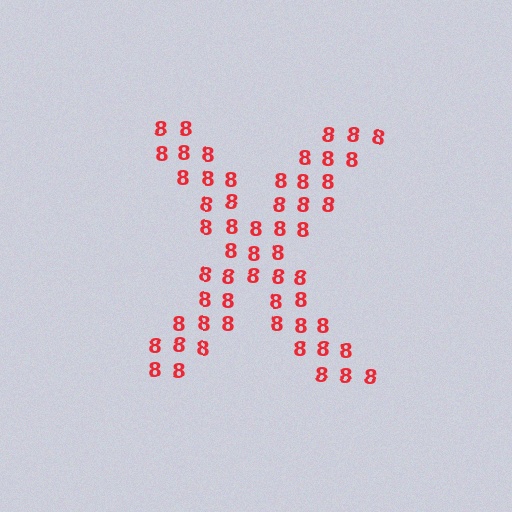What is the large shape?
The large shape is the letter X.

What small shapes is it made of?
It is made of small digit 8's.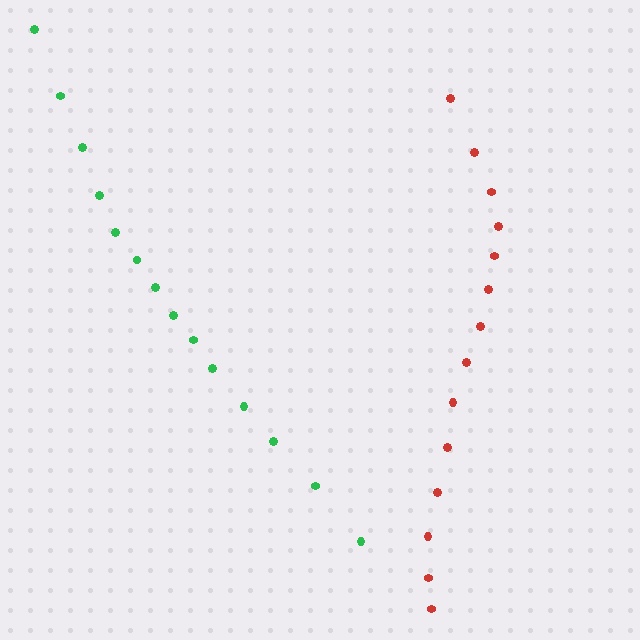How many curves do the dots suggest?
There are 2 distinct paths.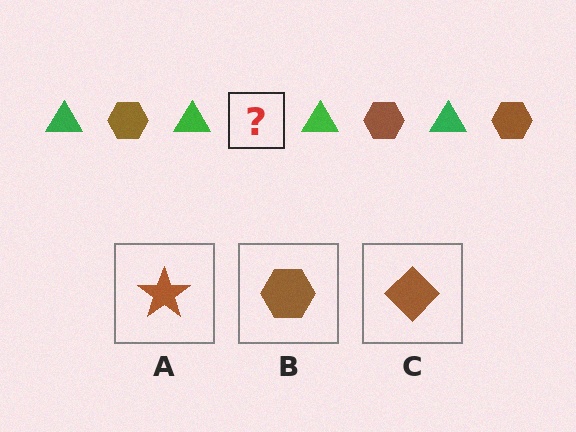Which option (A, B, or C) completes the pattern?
B.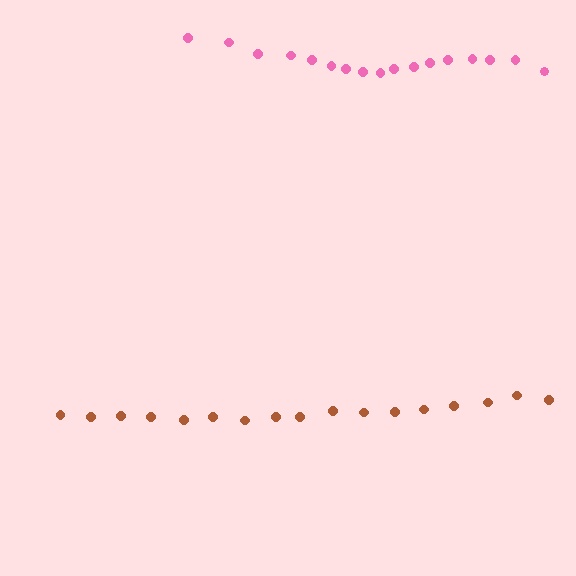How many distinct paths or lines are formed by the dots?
There are 2 distinct paths.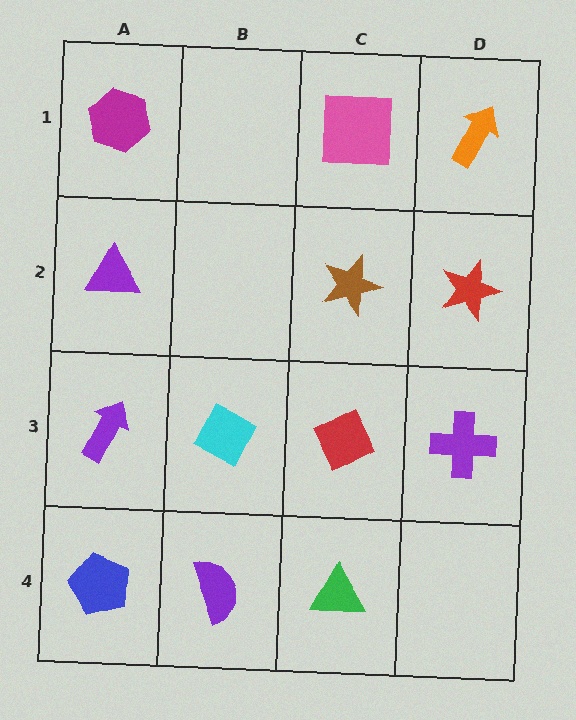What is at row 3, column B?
A cyan diamond.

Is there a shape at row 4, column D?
No, that cell is empty.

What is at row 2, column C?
A brown star.